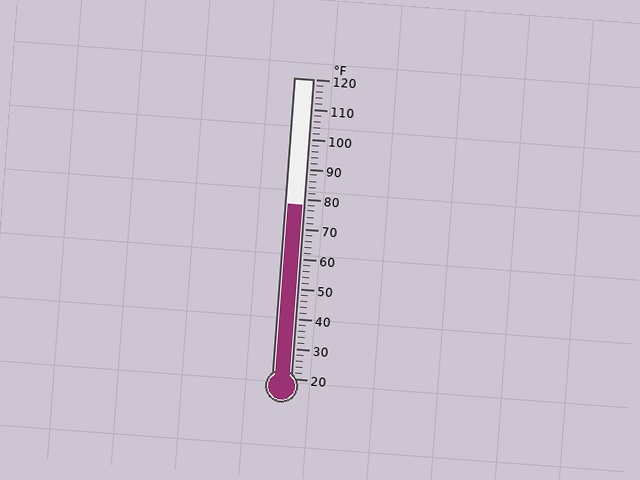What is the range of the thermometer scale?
The thermometer scale ranges from 20°F to 120°F.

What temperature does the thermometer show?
The thermometer shows approximately 78°F.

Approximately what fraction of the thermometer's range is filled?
The thermometer is filled to approximately 60% of its range.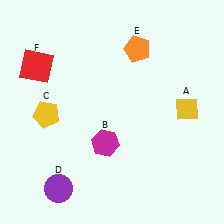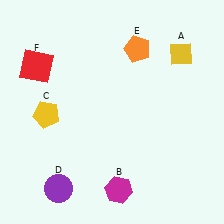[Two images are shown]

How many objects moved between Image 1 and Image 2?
2 objects moved between the two images.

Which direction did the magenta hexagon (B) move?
The magenta hexagon (B) moved down.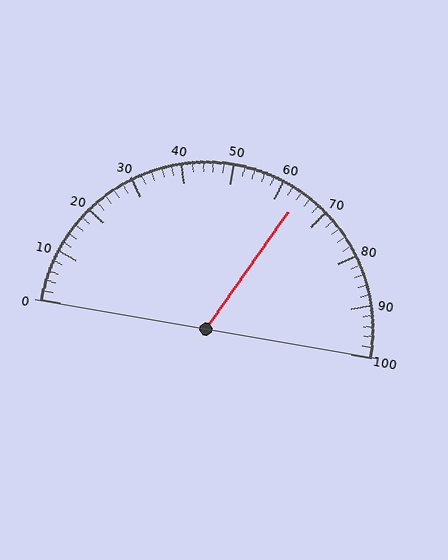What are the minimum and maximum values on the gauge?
The gauge ranges from 0 to 100.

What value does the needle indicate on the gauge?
The needle indicates approximately 64.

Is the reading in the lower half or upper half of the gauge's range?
The reading is in the upper half of the range (0 to 100).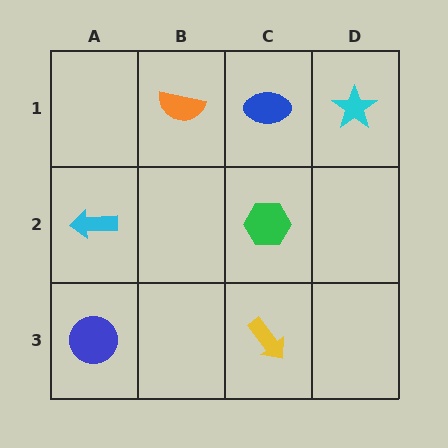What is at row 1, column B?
An orange semicircle.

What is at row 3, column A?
A blue circle.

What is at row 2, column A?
A cyan arrow.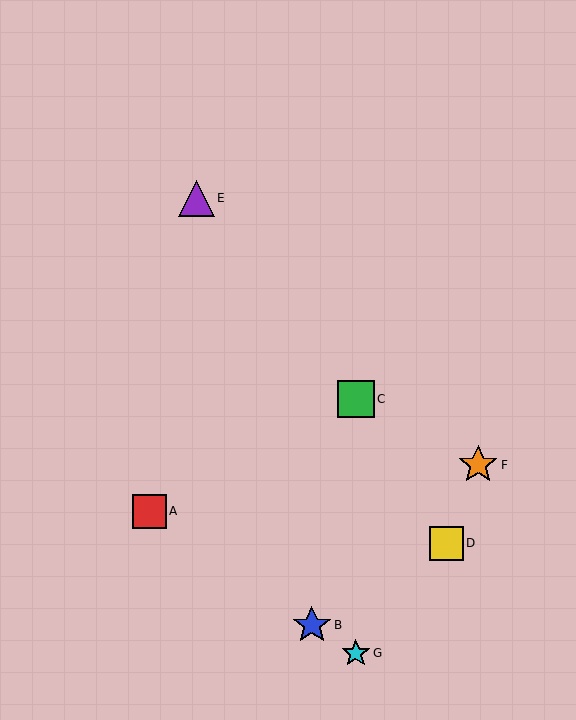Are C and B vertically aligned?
No, C is at x≈356 and B is at x≈312.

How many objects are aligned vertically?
2 objects (C, G) are aligned vertically.